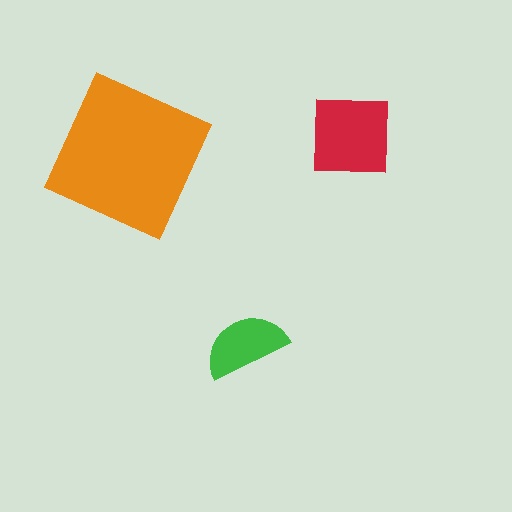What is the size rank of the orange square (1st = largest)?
1st.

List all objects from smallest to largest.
The green semicircle, the red square, the orange square.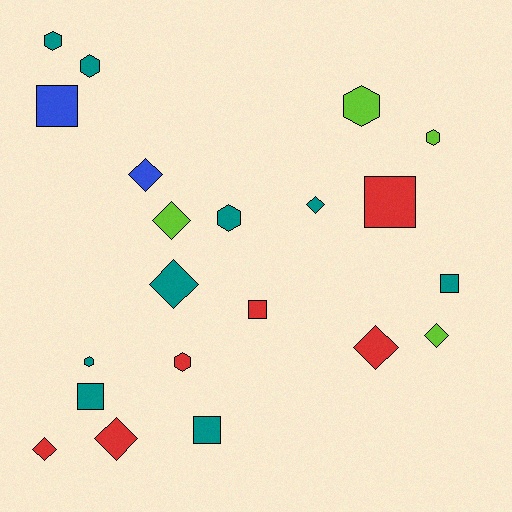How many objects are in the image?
There are 21 objects.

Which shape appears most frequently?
Diamond, with 8 objects.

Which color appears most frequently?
Teal, with 9 objects.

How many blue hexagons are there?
There are no blue hexagons.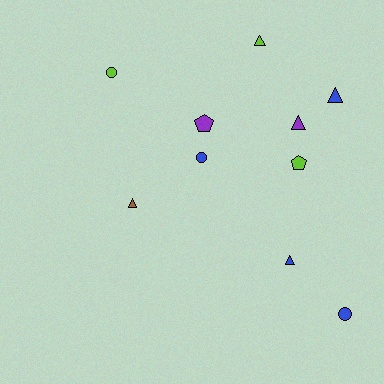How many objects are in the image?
There are 10 objects.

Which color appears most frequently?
Blue, with 4 objects.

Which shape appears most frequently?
Triangle, with 5 objects.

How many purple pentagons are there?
There is 1 purple pentagon.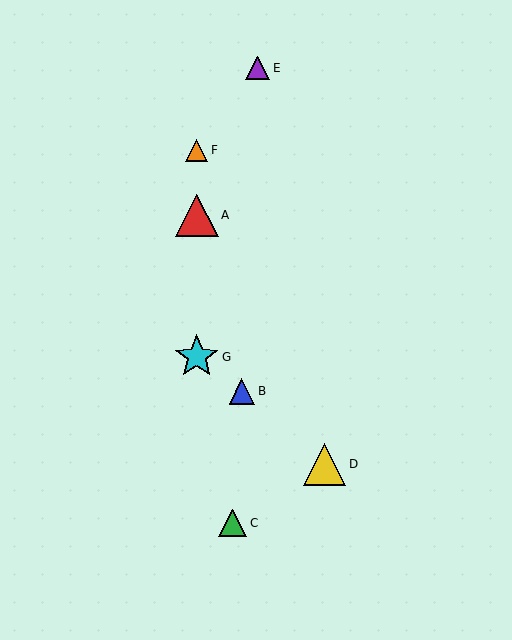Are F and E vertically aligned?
No, F is at x≈197 and E is at x≈258.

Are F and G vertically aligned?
Yes, both are at x≈197.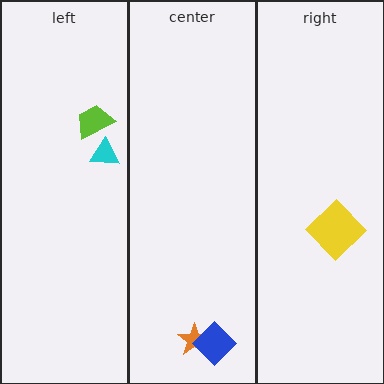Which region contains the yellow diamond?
The right region.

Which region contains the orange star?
The center region.